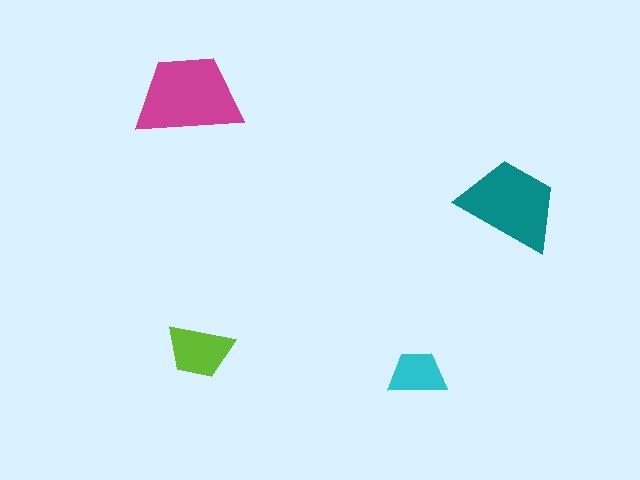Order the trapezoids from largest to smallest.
the magenta one, the teal one, the lime one, the cyan one.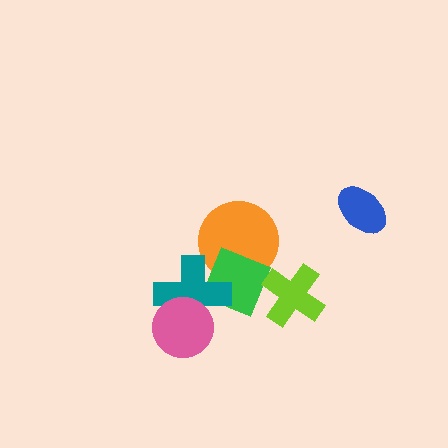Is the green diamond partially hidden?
Yes, it is partially covered by another shape.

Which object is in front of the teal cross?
The pink circle is in front of the teal cross.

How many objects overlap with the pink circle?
1 object overlaps with the pink circle.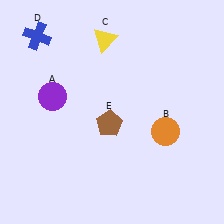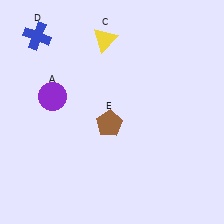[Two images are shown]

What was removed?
The orange circle (B) was removed in Image 2.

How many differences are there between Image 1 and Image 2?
There is 1 difference between the two images.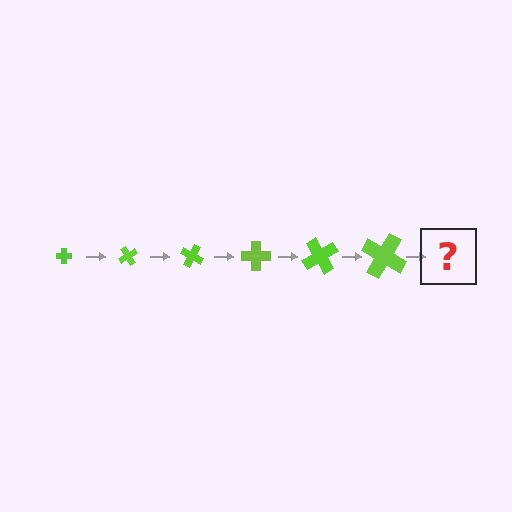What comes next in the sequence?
The next element should be a cross, larger than the previous one and rotated 360 degrees from the start.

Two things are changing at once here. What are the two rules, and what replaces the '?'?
The two rules are that the cross grows larger each step and it rotates 60 degrees each step. The '?' should be a cross, larger than the previous one and rotated 360 degrees from the start.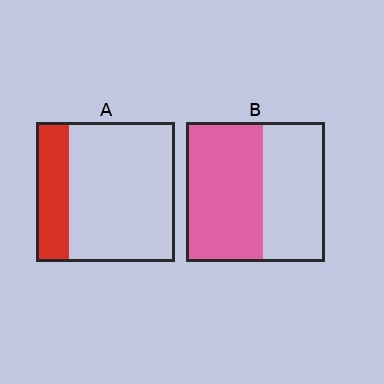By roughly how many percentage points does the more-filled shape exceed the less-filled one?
By roughly 30 percentage points (B over A).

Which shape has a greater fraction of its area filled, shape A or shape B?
Shape B.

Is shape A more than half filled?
No.